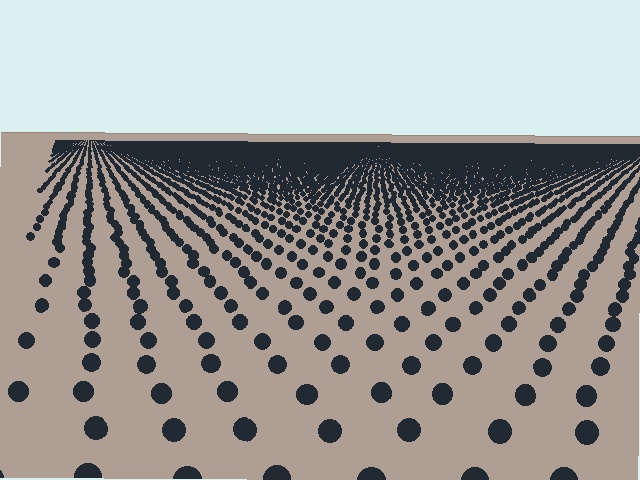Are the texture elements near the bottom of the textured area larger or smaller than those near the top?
Larger. Near the bottom, elements are closer to the viewer and appear at a bigger on-screen size.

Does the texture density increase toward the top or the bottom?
Density increases toward the top.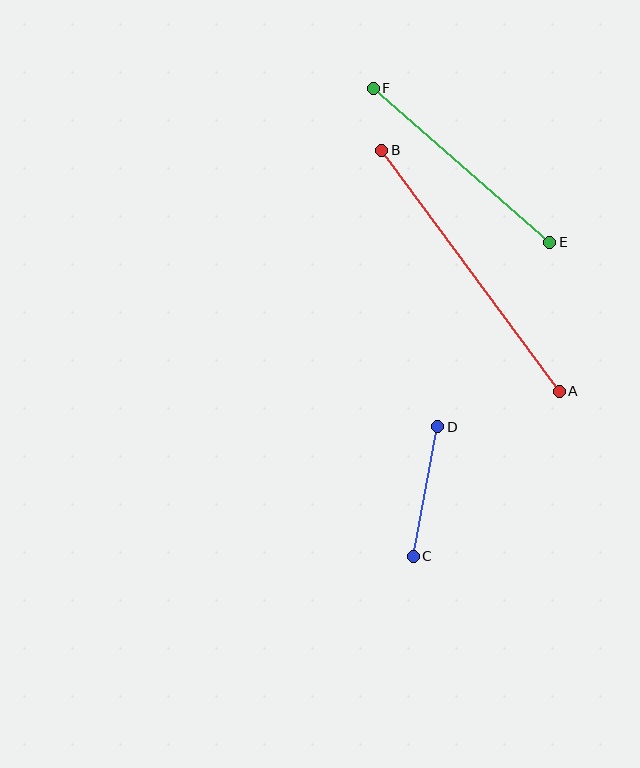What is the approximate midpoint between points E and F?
The midpoint is at approximately (462, 165) pixels.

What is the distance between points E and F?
The distance is approximately 234 pixels.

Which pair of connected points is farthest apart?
Points A and B are farthest apart.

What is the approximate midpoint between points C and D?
The midpoint is at approximately (426, 491) pixels.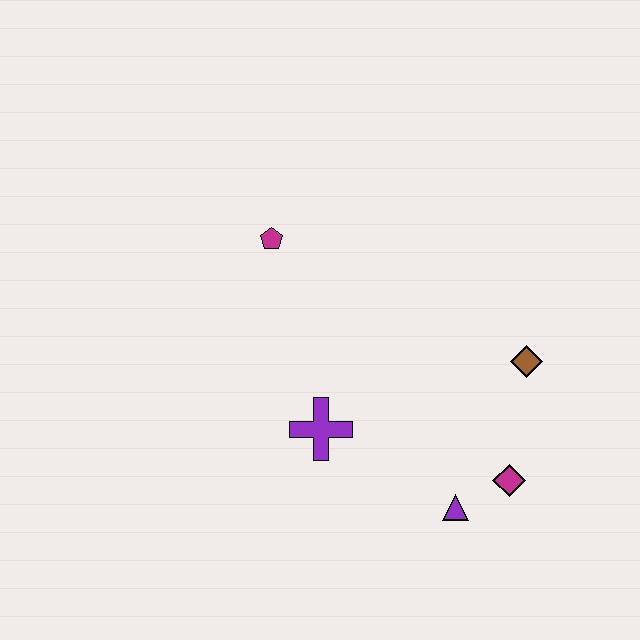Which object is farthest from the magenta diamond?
The magenta pentagon is farthest from the magenta diamond.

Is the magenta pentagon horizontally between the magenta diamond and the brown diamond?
No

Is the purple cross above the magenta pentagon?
No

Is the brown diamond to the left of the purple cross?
No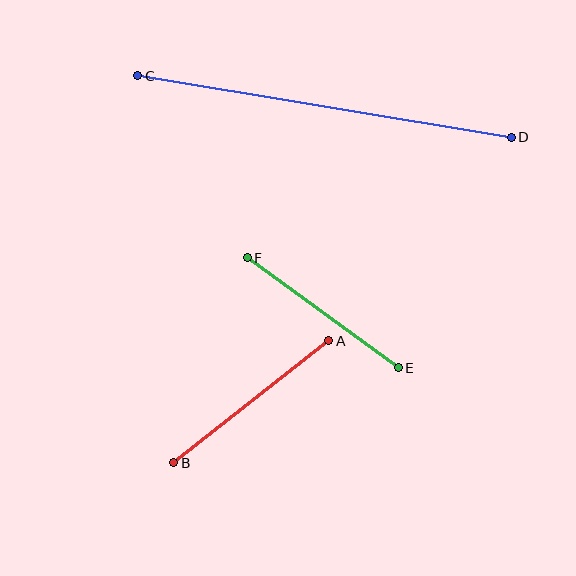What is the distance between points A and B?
The distance is approximately 197 pixels.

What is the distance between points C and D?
The distance is approximately 379 pixels.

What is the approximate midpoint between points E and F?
The midpoint is at approximately (323, 313) pixels.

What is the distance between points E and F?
The distance is approximately 187 pixels.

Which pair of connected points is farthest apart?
Points C and D are farthest apart.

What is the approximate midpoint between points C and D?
The midpoint is at approximately (324, 106) pixels.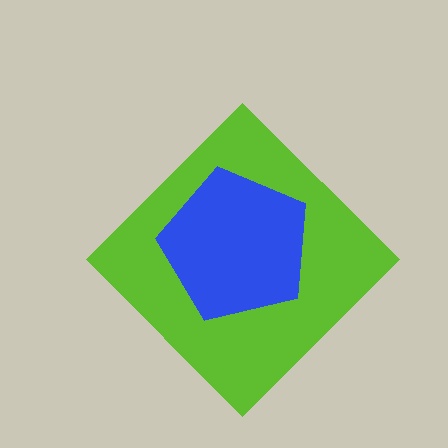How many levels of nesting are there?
2.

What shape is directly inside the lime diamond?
The blue pentagon.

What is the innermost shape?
The blue pentagon.